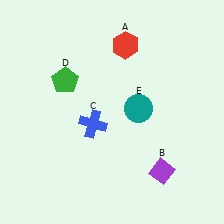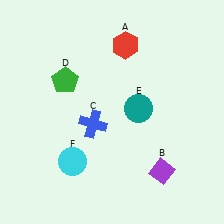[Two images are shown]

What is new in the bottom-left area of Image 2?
A cyan circle (F) was added in the bottom-left area of Image 2.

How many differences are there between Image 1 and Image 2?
There is 1 difference between the two images.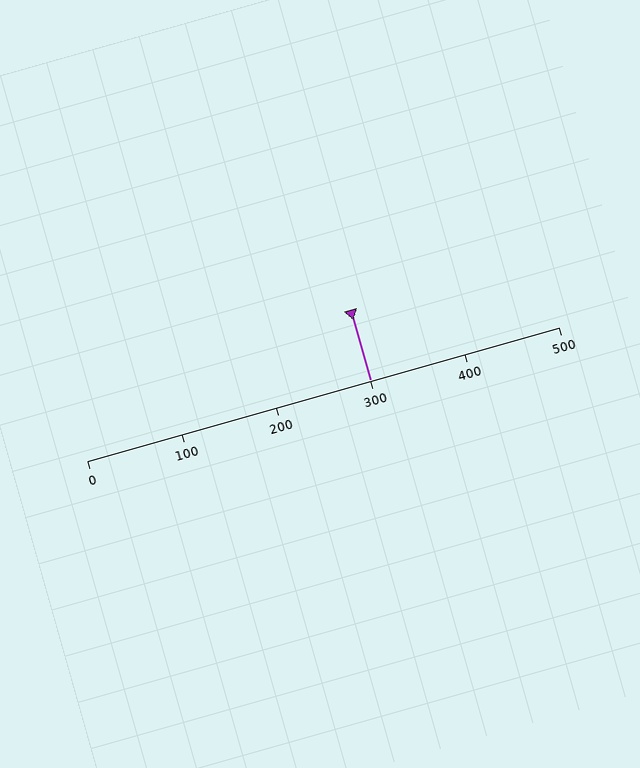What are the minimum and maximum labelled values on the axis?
The axis runs from 0 to 500.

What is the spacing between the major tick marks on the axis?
The major ticks are spaced 100 apart.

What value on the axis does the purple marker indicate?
The marker indicates approximately 300.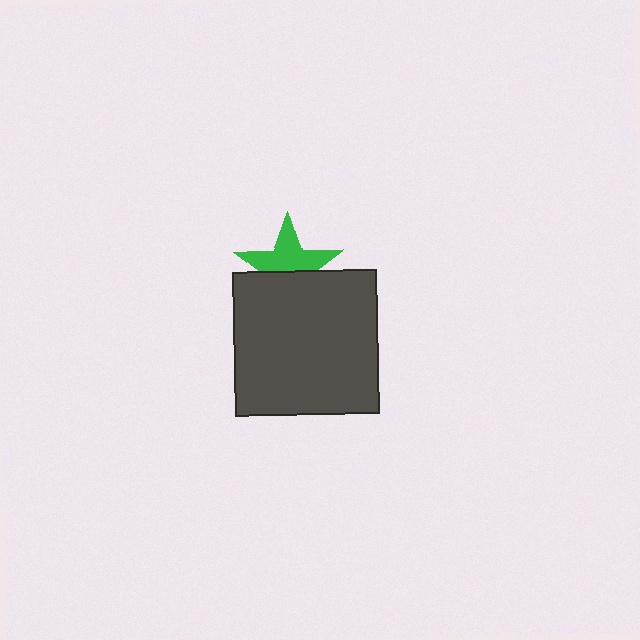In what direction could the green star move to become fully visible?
The green star could move up. That would shift it out from behind the dark gray square entirely.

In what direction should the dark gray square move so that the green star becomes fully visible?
The dark gray square should move down. That is the shortest direction to clear the overlap and leave the green star fully visible.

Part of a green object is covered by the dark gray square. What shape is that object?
It is a star.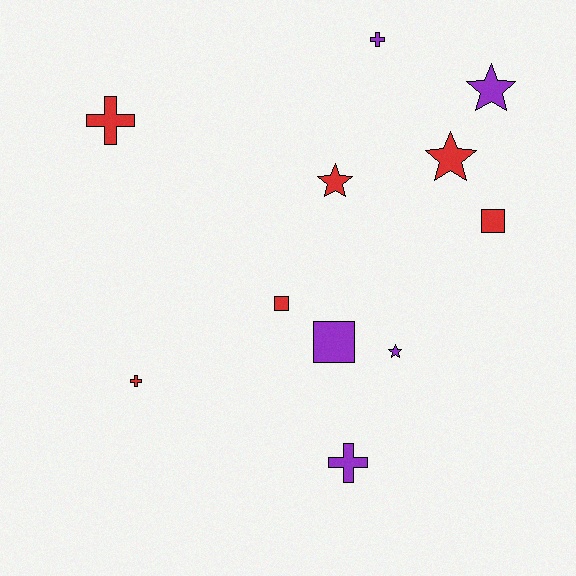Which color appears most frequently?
Red, with 6 objects.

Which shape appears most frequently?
Cross, with 4 objects.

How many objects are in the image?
There are 11 objects.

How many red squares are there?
There are 2 red squares.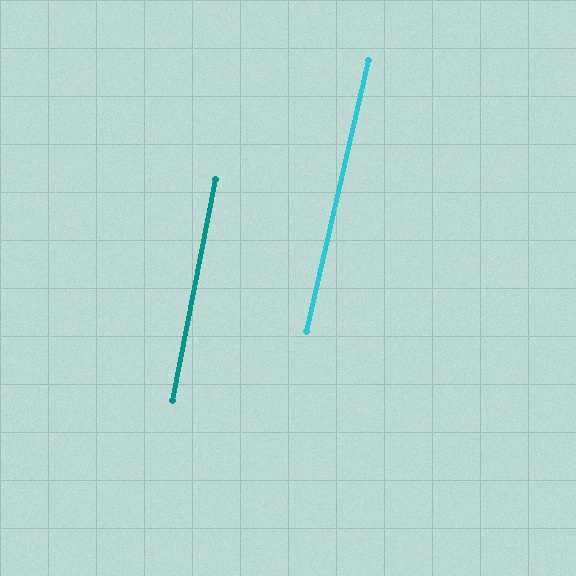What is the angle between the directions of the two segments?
Approximately 2 degrees.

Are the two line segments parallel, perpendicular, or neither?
Parallel — their directions differ by only 1.8°.